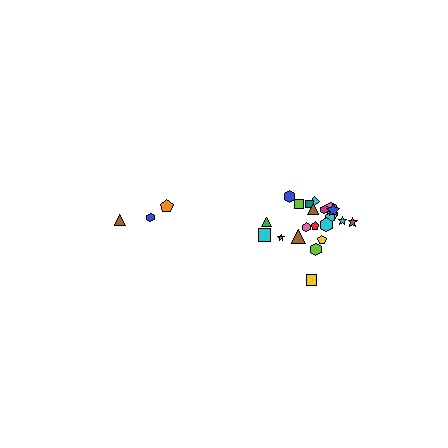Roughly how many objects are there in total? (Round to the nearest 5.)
Roughly 25 objects in total.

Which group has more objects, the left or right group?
The right group.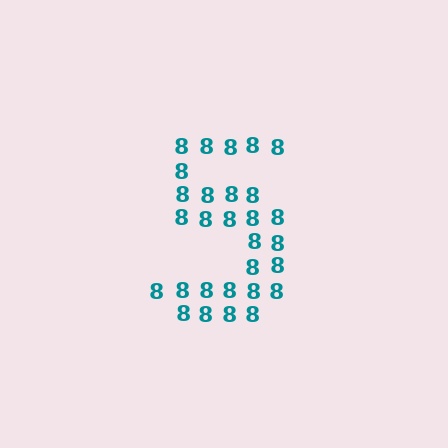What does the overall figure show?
The overall figure shows the digit 5.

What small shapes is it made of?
It is made of small digit 8's.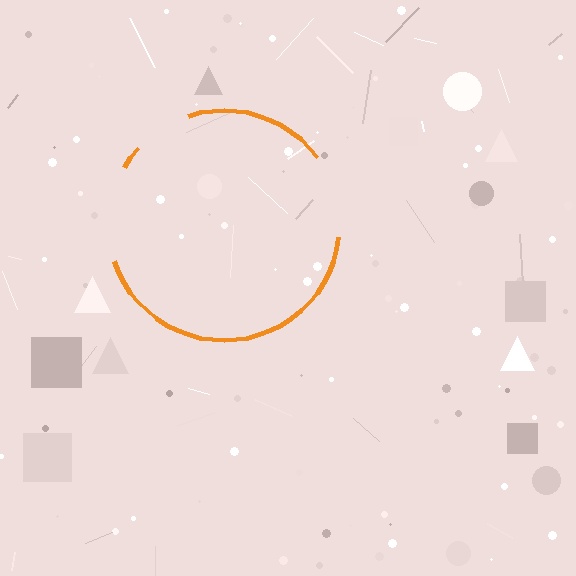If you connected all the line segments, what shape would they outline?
They would outline a circle.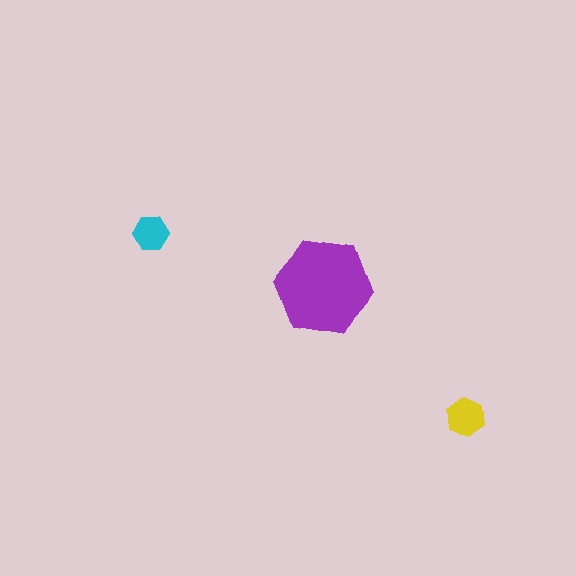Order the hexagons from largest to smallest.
the purple one, the yellow one, the cyan one.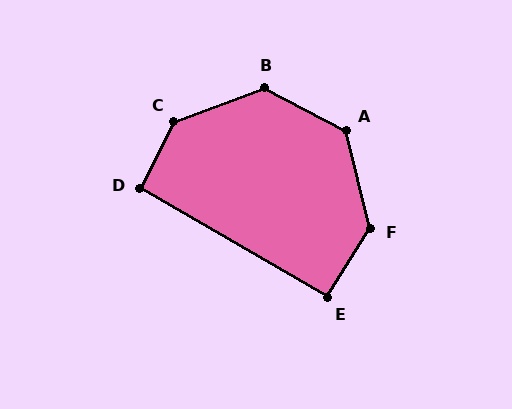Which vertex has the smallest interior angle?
E, at approximately 92 degrees.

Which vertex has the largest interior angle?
C, at approximately 137 degrees.